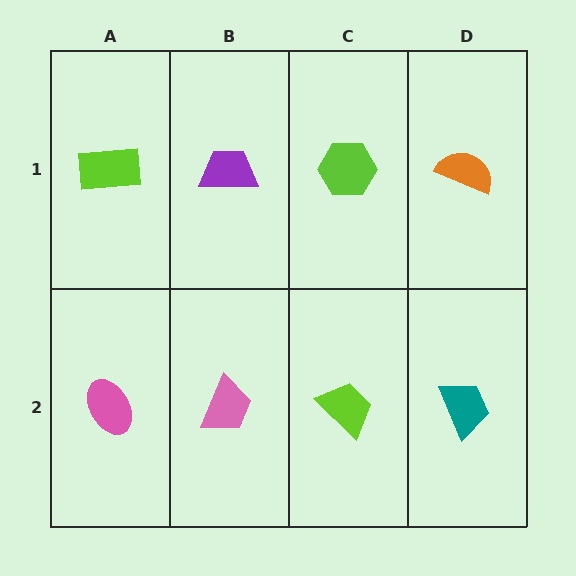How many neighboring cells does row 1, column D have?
2.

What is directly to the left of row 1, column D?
A lime hexagon.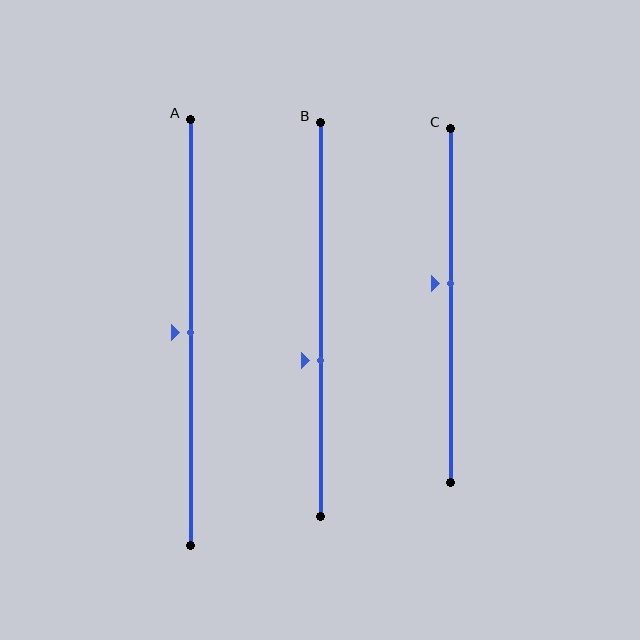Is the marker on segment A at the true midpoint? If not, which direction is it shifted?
Yes, the marker on segment A is at the true midpoint.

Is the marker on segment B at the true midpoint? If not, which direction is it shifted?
No, the marker on segment B is shifted downward by about 11% of the segment length.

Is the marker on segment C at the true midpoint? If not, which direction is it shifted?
No, the marker on segment C is shifted upward by about 6% of the segment length.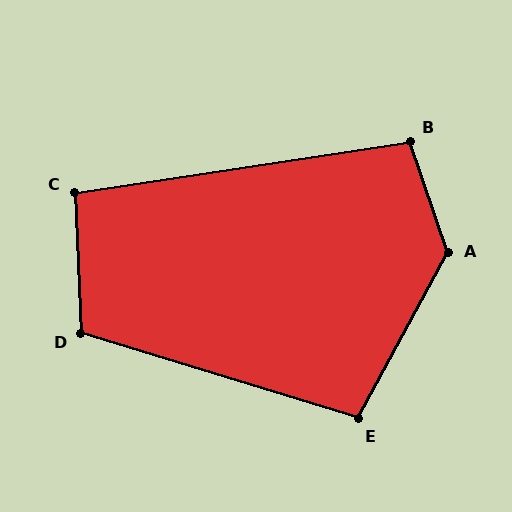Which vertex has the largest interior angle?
A, at approximately 133 degrees.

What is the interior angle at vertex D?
Approximately 109 degrees (obtuse).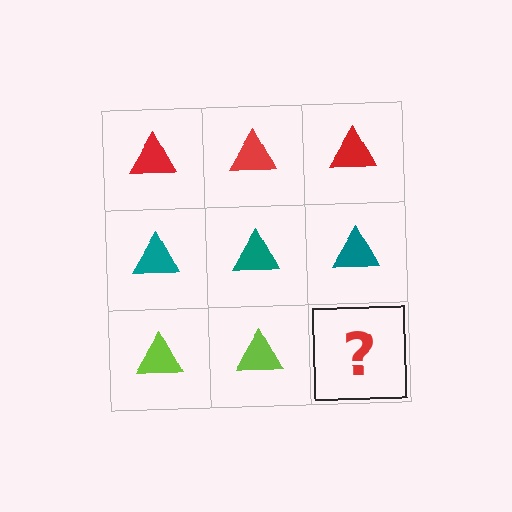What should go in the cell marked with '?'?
The missing cell should contain a lime triangle.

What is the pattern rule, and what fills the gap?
The rule is that each row has a consistent color. The gap should be filled with a lime triangle.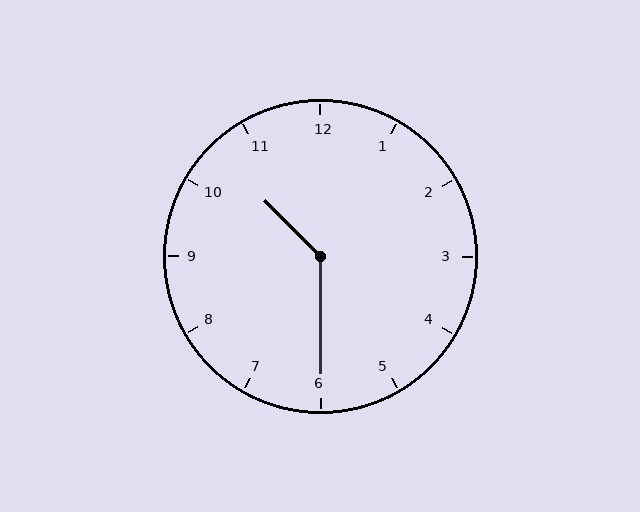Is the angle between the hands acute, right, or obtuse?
It is obtuse.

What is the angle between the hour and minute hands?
Approximately 135 degrees.